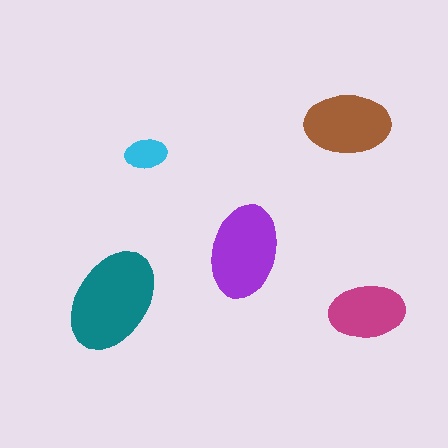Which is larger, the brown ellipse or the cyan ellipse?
The brown one.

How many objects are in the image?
There are 5 objects in the image.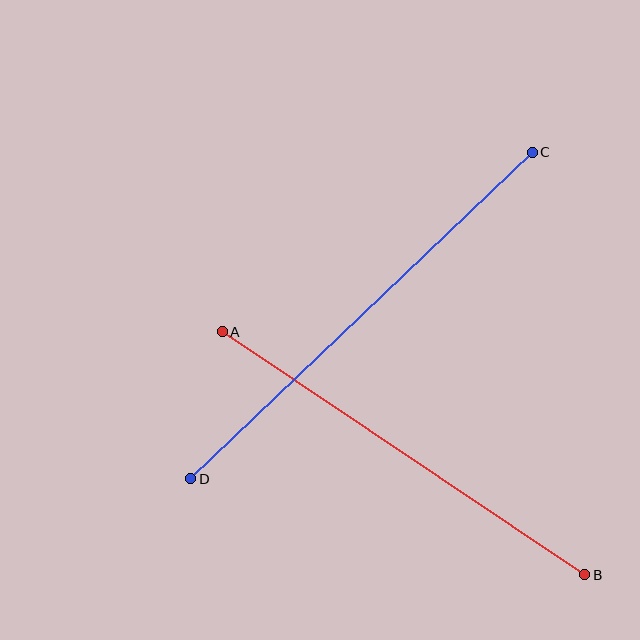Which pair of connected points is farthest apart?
Points C and D are farthest apart.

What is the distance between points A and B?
The distance is approximately 436 pixels.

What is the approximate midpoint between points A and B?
The midpoint is at approximately (404, 453) pixels.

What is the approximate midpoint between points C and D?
The midpoint is at approximately (361, 315) pixels.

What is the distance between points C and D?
The distance is approximately 472 pixels.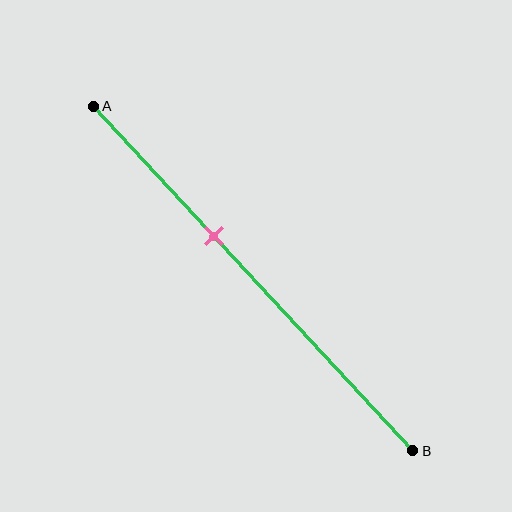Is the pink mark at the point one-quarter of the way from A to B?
No, the mark is at about 40% from A, not at the 25% one-quarter point.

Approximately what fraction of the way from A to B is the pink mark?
The pink mark is approximately 40% of the way from A to B.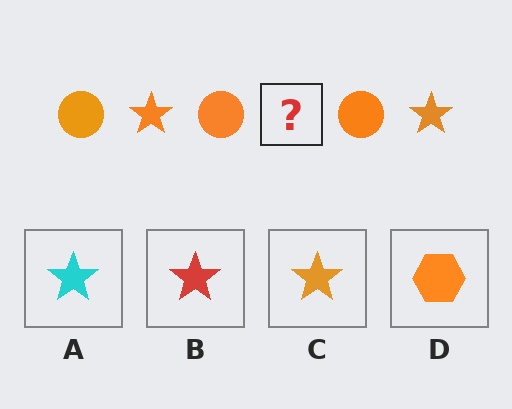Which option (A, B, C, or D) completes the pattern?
C.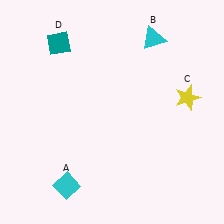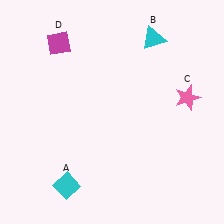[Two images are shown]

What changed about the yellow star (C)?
In Image 1, C is yellow. In Image 2, it changed to pink.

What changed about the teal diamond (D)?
In Image 1, D is teal. In Image 2, it changed to magenta.